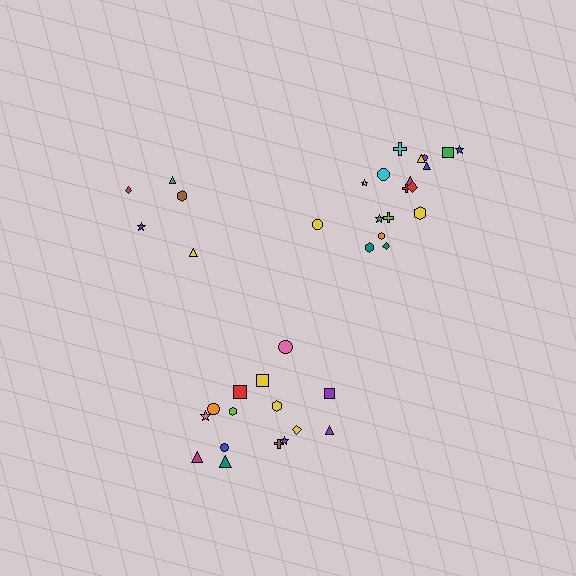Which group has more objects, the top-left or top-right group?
The top-right group.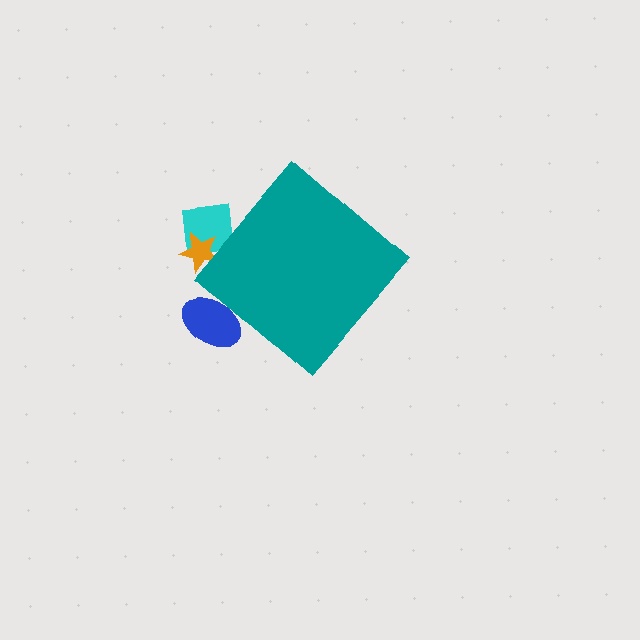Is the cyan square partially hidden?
Yes, the cyan square is partially hidden behind the teal diamond.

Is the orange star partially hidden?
Yes, the orange star is partially hidden behind the teal diamond.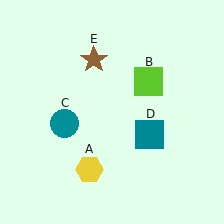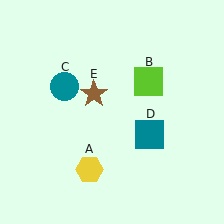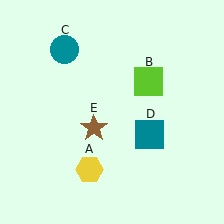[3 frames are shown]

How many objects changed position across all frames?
2 objects changed position: teal circle (object C), brown star (object E).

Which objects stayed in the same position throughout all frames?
Yellow hexagon (object A) and lime square (object B) and teal square (object D) remained stationary.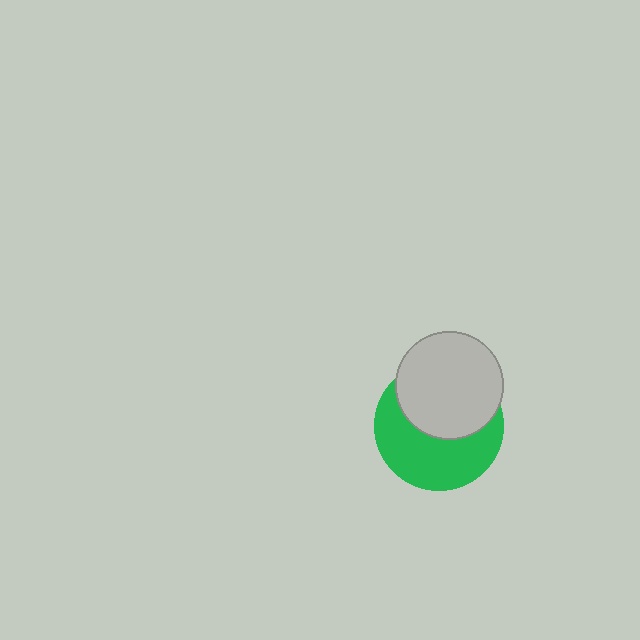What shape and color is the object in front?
The object in front is a light gray circle.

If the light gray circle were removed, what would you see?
You would see the complete green circle.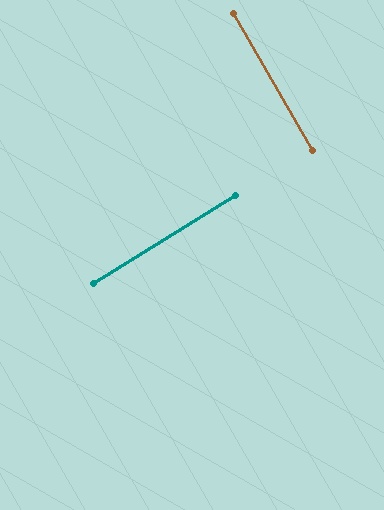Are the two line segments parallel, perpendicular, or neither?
Perpendicular — they meet at approximately 88°.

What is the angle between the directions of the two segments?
Approximately 88 degrees.